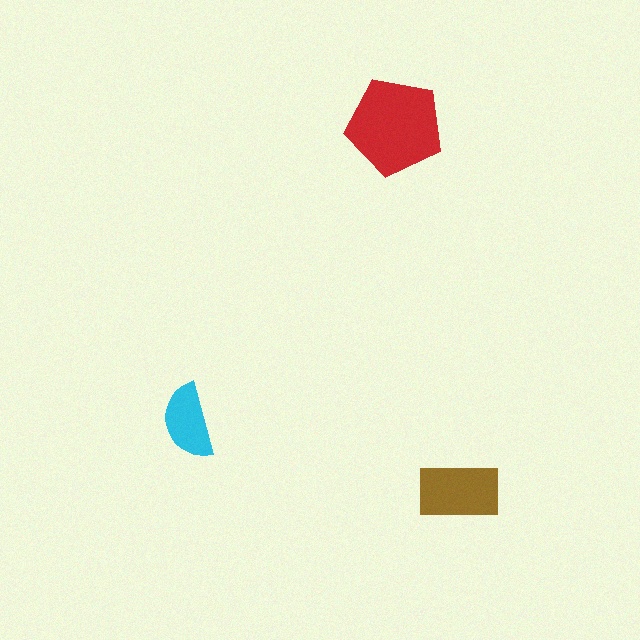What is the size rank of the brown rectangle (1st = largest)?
2nd.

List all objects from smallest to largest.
The cyan semicircle, the brown rectangle, the red pentagon.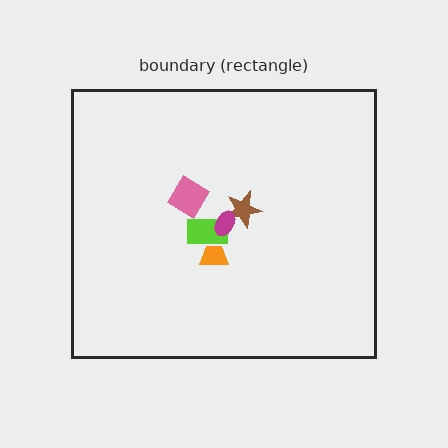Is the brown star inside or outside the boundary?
Inside.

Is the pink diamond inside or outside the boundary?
Inside.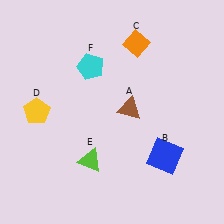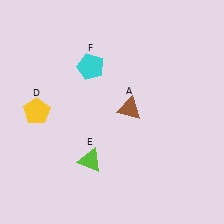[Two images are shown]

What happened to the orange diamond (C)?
The orange diamond (C) was removed in Image 2. It was in the top-right area of Image 1.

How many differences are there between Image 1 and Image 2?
There are 2 differences between the two images.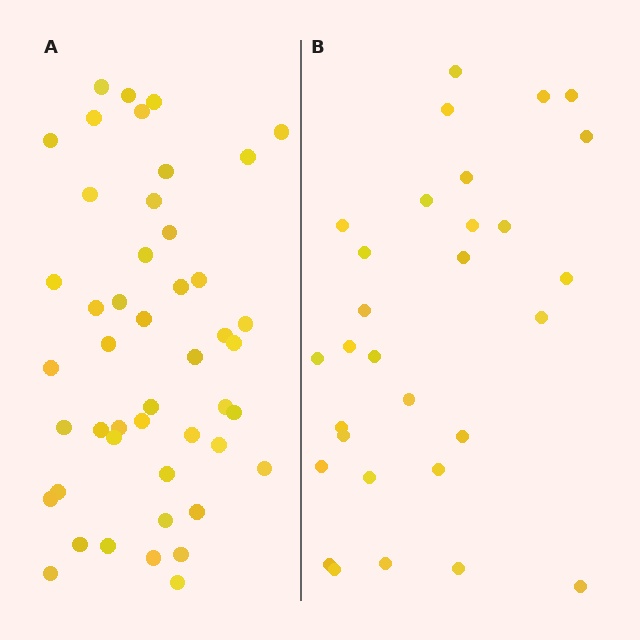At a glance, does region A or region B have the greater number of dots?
Region A (the left region) has more dots.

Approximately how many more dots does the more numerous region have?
Region A has approximately 15 more dots than region B.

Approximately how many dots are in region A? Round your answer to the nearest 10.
About 50 dots. (The exact count is 47, which rounds to 50.)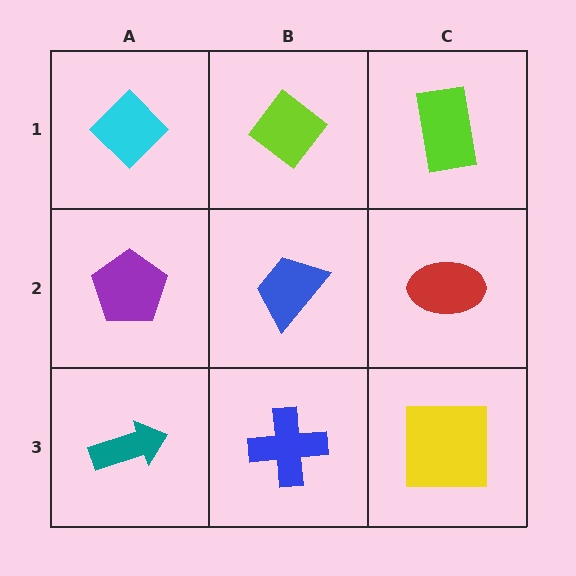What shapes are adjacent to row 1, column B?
A blue trapezoid (row 2, column B), a cyan diamond (row 1, column A), a lime rectangle (row 1, column C).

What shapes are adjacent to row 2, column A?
A cyan diamond (row 1, column A), a teal arrow (row 3, column A), a blue trapezoid (row 2, column B).